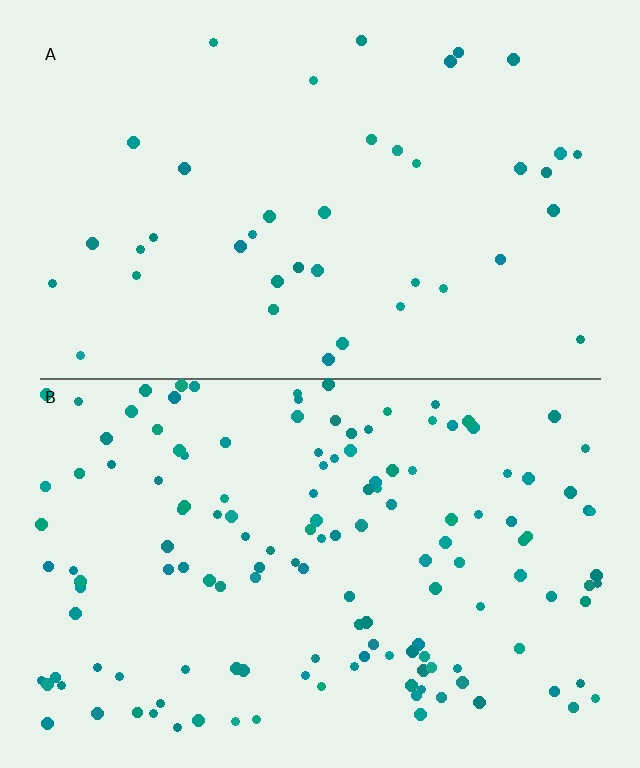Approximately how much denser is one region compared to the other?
Approximately 3.6× — region B over region A.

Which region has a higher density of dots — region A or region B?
B (the bottom).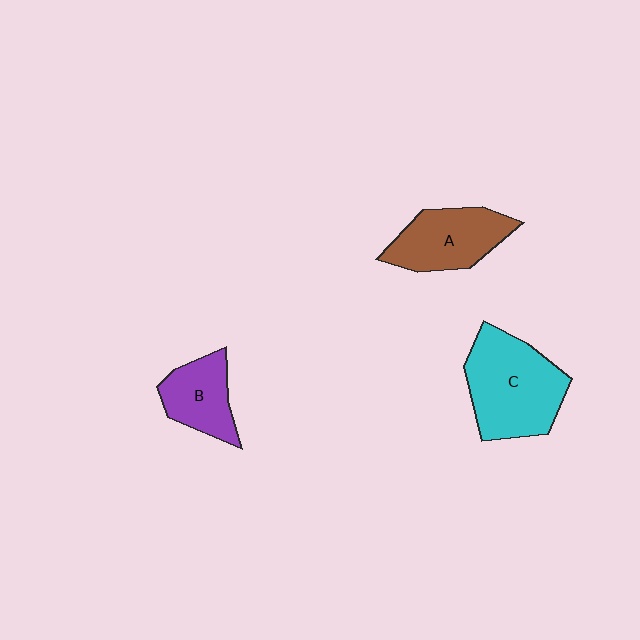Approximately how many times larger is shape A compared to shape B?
Approximately 1.3 times.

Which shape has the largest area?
Shape C (cyan).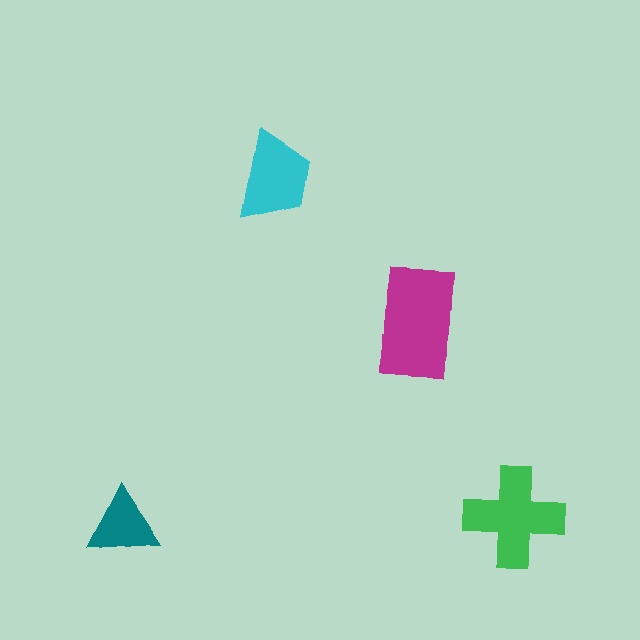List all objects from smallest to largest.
The teal triangle, the cyan trapezoid, the green cross, the magenta rectangle.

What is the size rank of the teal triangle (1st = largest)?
4th.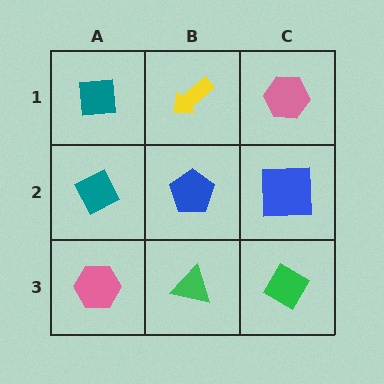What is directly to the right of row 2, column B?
A blue square.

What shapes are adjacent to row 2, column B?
A yellow arrow (row 1, column B), a green triangle (row 3, column B), a teal diamond (row 2, column A), a blue square (row 2, column C).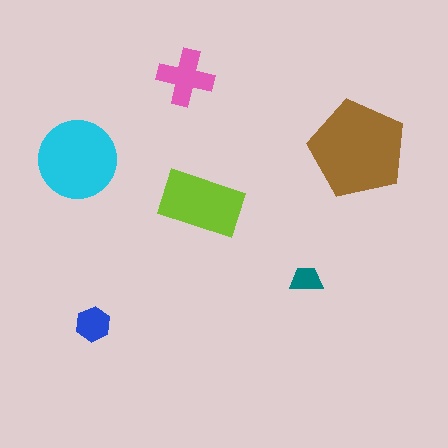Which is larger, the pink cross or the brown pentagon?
The brown pentagon.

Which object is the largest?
The brown pentagon.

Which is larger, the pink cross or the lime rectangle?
The lime rectangle.